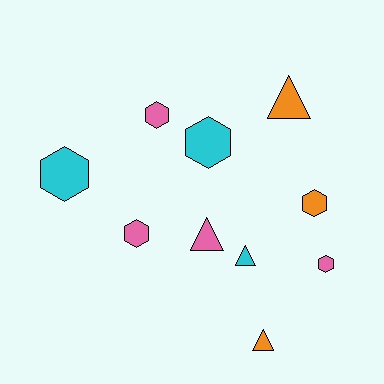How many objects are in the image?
There are 10 objects.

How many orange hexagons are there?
There is 1 orange hexagon.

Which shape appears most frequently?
Hexagon, with 6 objects.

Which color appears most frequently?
Pink, with 4 objects.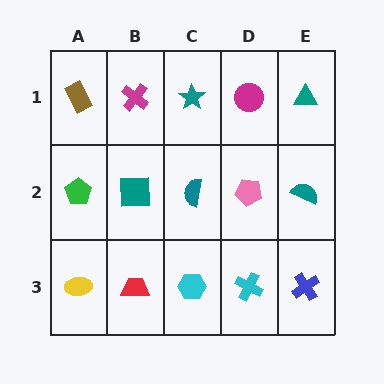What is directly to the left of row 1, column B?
A brown rectangle.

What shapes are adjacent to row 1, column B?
A teal square (row 2, column B), a brown rectangle (row 1, column A), a teal star (row 1, column C).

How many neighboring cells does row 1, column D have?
3.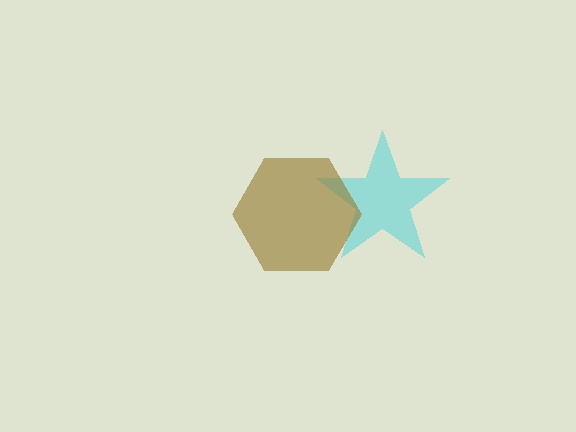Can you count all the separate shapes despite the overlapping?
Yes, there are 2 separate shapes.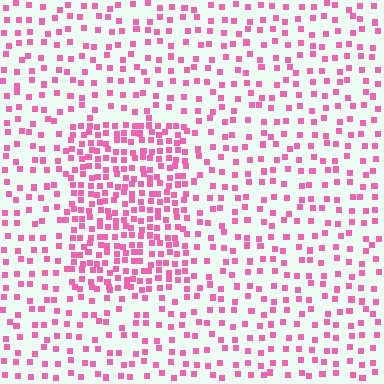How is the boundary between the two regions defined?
The boundary is defined by a change in element density (approximately 2.2x ratio). All elements are the same color, size, and shape.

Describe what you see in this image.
The image contains small pink elements arranged at two different densities. A rectangle-shaped region is visible where the elements are more densely packed than the surrounding area.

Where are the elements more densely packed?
The elements are more densely packed inside the rectangle boundary.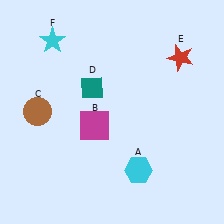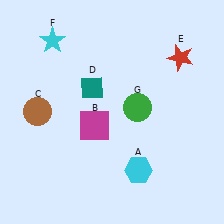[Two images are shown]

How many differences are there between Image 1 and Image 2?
There is 1 difference between the two images.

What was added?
A green circle (G) was added in Image 2.